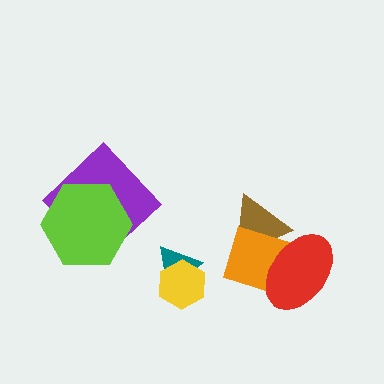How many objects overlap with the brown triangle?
2 objects overlap with the brown triangle.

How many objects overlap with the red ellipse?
2 objects overlap with the red ellipse.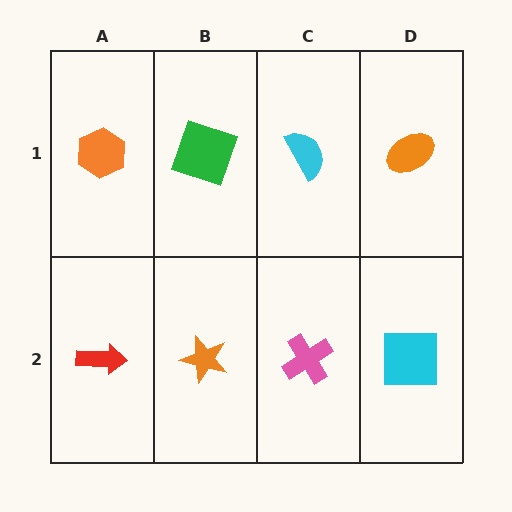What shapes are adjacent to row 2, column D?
An orange ellipse (row 1, column D), a pink cross (row 2, column C).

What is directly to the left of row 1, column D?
A cyan semicircle.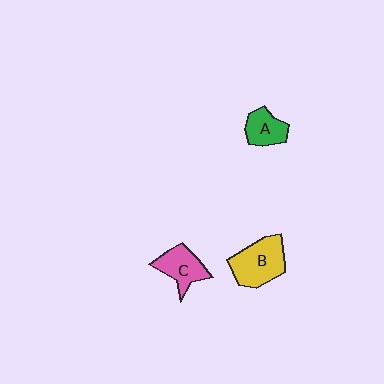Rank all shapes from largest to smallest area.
From largest to smallest: B (yellow), C (pink), A (green).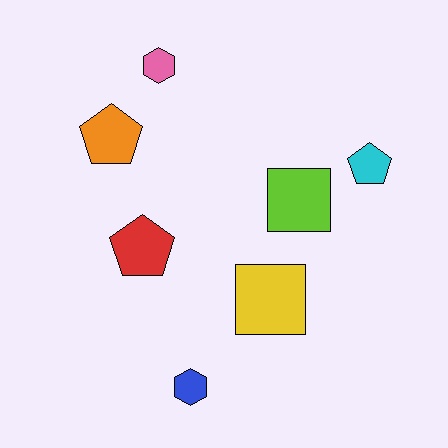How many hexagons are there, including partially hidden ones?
There are 2 hexagons.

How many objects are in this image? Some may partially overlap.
There are 7 objects.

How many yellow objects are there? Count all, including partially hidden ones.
There is 1 yellow object.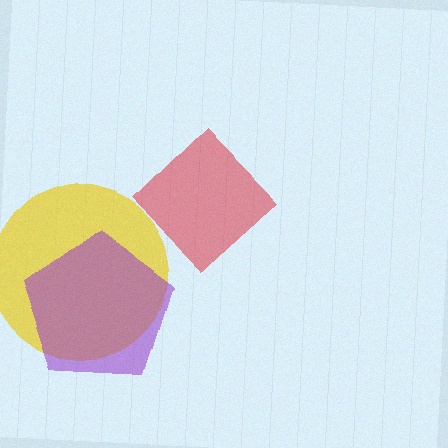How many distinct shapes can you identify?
There are 3 distinct shapes: a yellow circle, a purple pentagon, a red diamond.